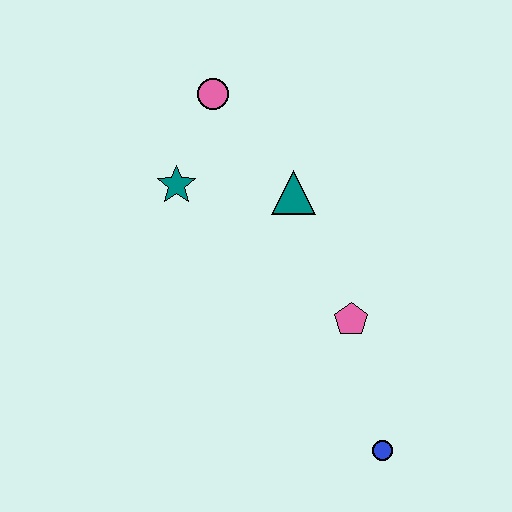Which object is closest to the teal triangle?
The teal star is closest to the teal triangle.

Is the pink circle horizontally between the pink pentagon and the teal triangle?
No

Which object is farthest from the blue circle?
The pink circle is farthest from the blue circle.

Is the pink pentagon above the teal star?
No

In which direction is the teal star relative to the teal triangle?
The teal star is to the left of the teal triangle.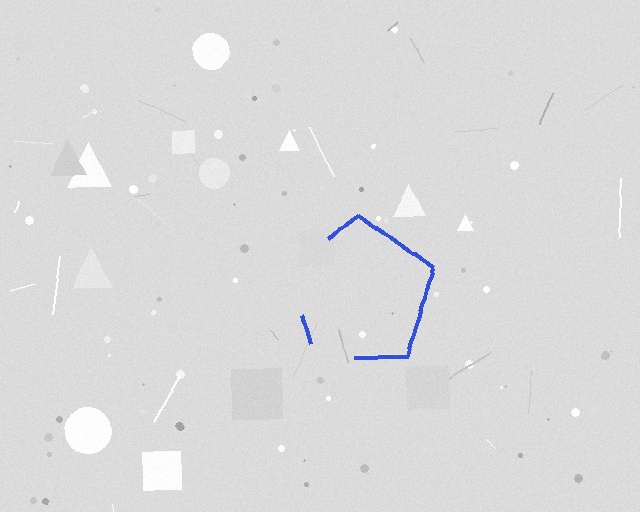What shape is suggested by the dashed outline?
The dashed outline suggests a pentagon.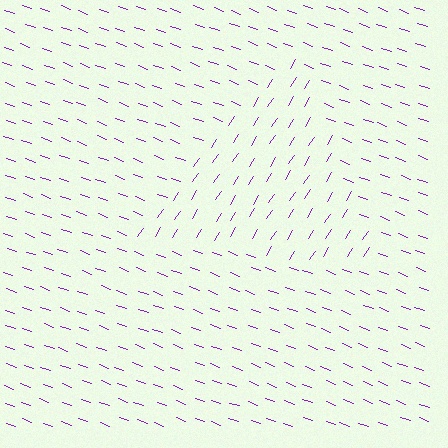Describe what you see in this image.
The image is filled with small purple line segments. A triangle region in the image has lines oriented differently from the surrounding lines, creating a visible texture boundary.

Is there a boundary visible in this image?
Yes, there is a texture boundary formed by a change in line orientation.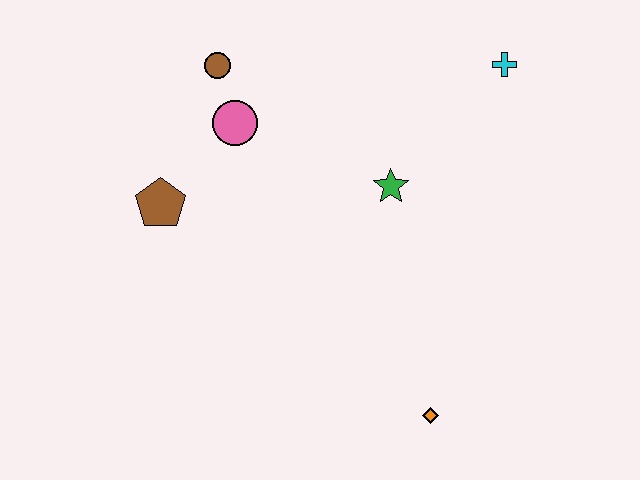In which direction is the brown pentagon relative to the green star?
The brown pentagon is to the left of the green star.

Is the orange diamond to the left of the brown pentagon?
No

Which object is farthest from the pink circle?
The orange diamond is farthest from the pink circle.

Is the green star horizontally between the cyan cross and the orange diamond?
No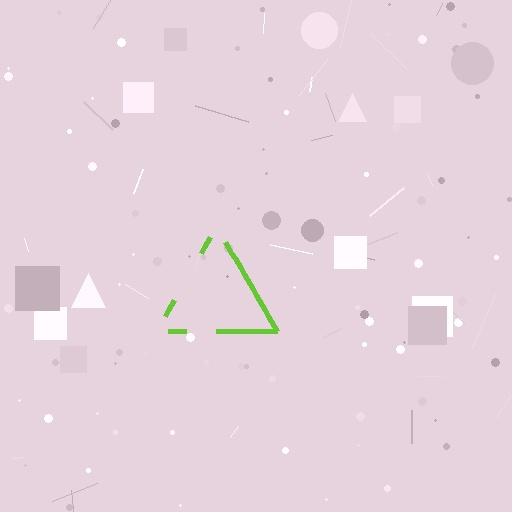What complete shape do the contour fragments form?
The contour fragments form a triangle.